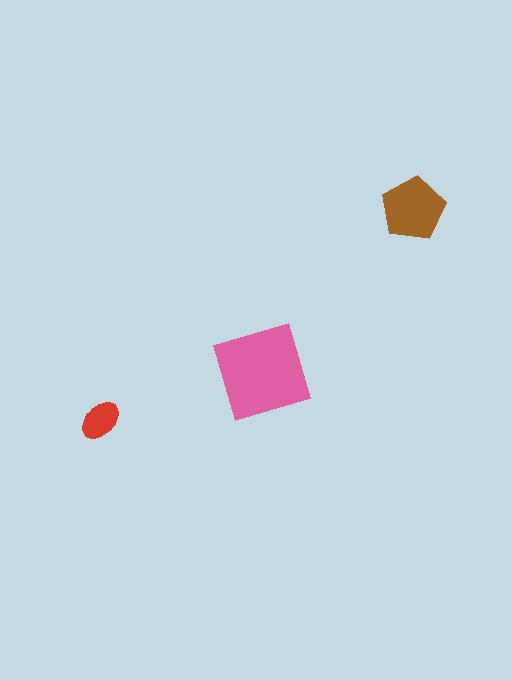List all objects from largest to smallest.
The pink square, the brown pentagon, the red ellipse.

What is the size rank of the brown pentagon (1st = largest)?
2nd.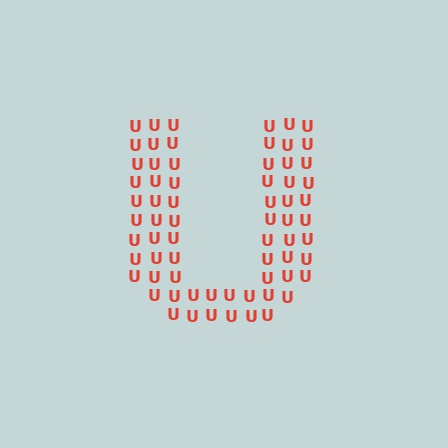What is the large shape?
The large shape is the letter U.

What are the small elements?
The small elements are letter U's.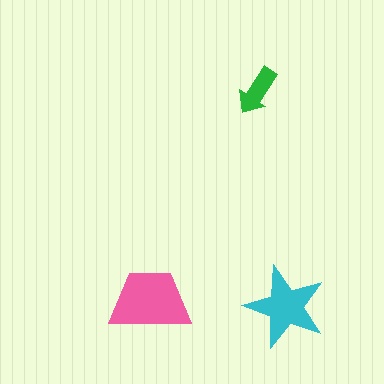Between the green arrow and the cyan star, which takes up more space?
The cyan star.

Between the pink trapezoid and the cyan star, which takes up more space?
The pink trapezoid.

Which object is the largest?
The pink trapezoid.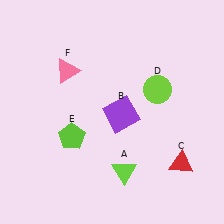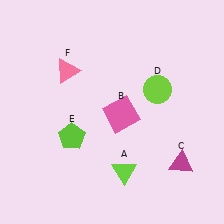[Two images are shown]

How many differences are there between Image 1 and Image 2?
There are 2 differences between the two images.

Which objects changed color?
B changed from purple to pink. C changed from red to magenta.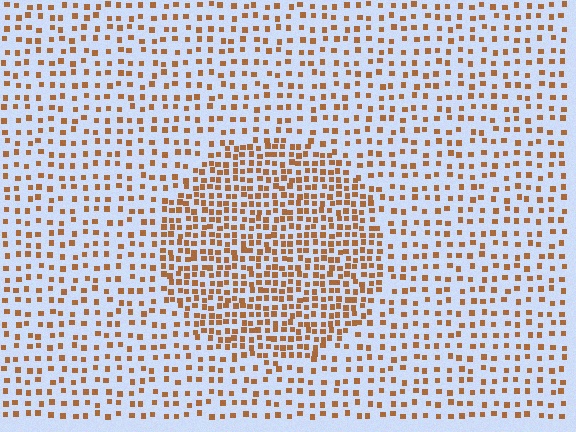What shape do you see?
I see a circle.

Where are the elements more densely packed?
The elements are more densely packed inside the circle boundary.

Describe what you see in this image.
The image contains small brown elements arranged at two different densities. A circle-shaped region is visible where the elements are more densely packed than the surrounding area.